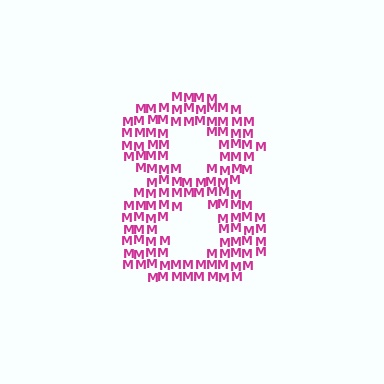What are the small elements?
The small elements are letter M's.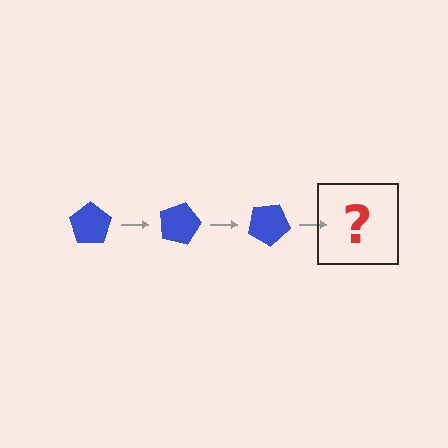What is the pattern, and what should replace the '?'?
The pattern is that the pentagon rotates 15 degrees each step. The '?' should be a blue pentagon rotated 45 degrees.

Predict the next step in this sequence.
The next step is a blue pentagon rotated 45 degrees.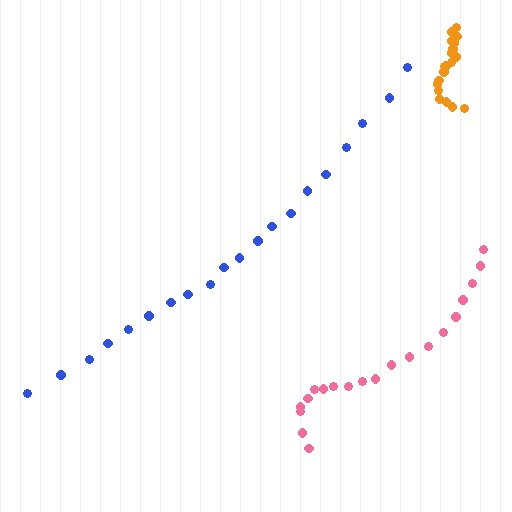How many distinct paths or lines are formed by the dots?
There are 3 distinct paths.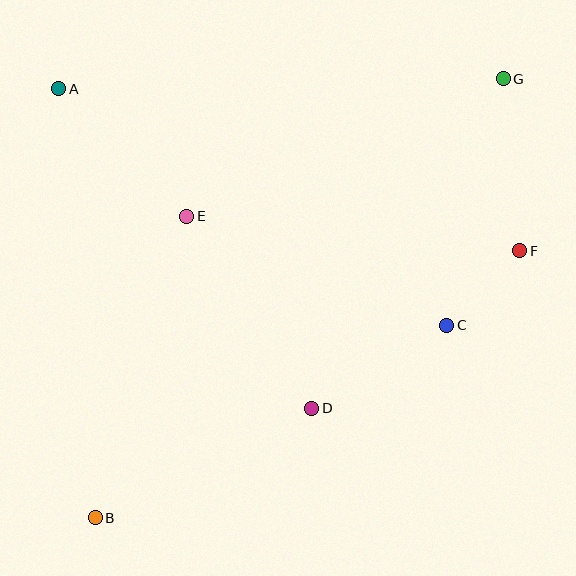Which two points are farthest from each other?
Points B and G are farthest from each other.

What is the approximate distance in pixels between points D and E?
The distance between D and E is approximately 229 pixels.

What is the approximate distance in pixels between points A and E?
The distance between A and E is approximately 181 pixels.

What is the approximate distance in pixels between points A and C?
The distance between A and C is approximately 454 pixels.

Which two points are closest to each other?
Points C and F are closest to each other.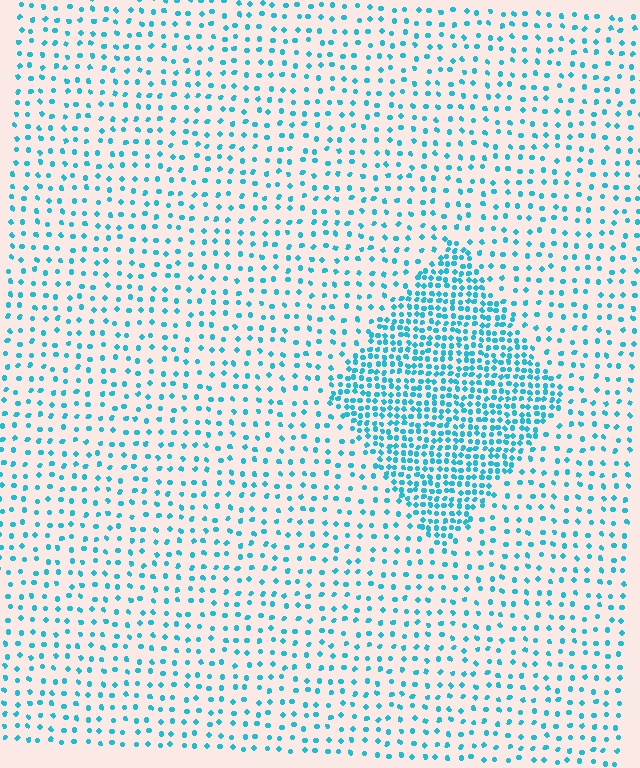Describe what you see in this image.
The image contains small cyan elements arranged at two different densities. A diamond-shaped region is visible where the elements are more densely packed than the surrounding area.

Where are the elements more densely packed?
The elements are more densely packed inside the diamond boundary.